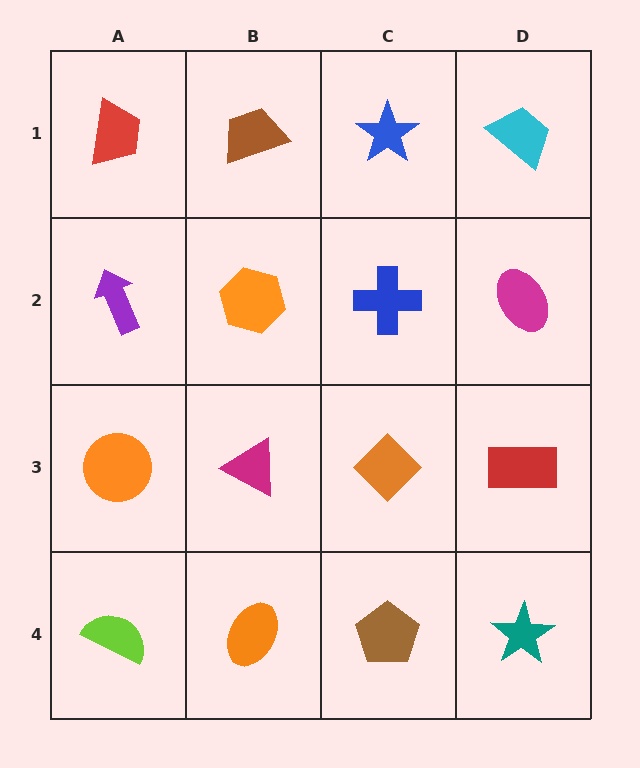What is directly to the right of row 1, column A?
A brown trapezoid.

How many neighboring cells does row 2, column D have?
3.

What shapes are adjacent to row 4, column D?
A red rectangle (row 3, column D), a brown pentagon (row 4, column C).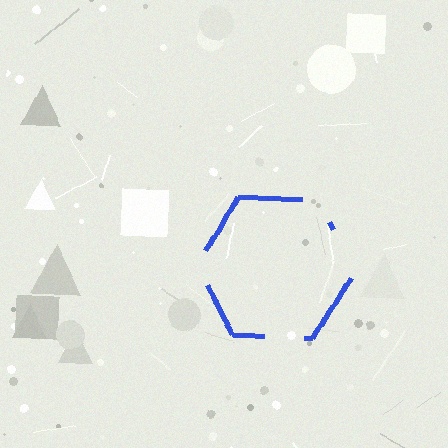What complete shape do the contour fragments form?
The contour fragments form a hexagon.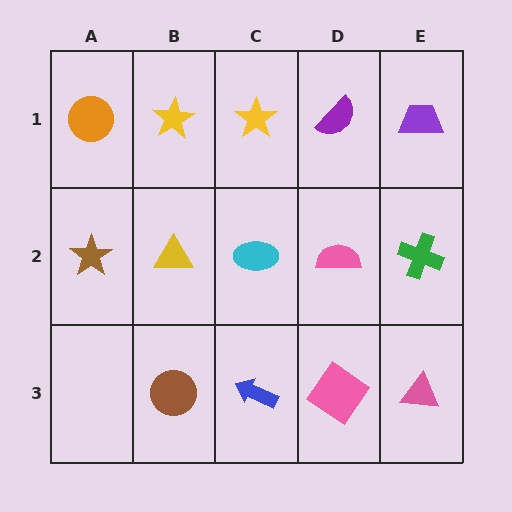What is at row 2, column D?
A pink semicircle.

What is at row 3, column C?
A blue arrow.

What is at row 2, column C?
A cyan ellipse.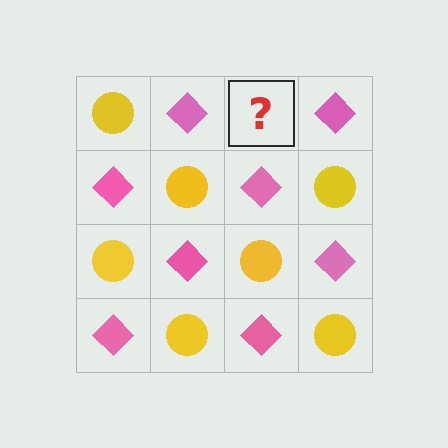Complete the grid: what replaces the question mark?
The question mark should be replaced with a yellow circle.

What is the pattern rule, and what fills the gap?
The rule is that it alternates yellow circle and pink diamond in a checkerboard pattern. The gap should be filled with a yellow circle.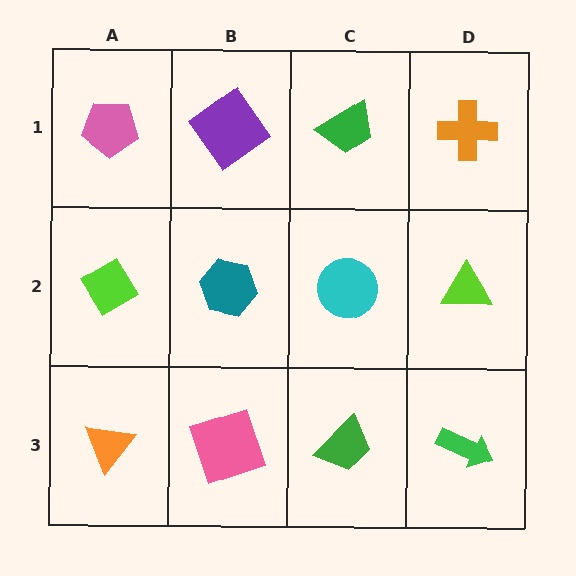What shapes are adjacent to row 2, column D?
An orange cross (row 1, column D), a green arrow (row 3, column D), a cyan circle (row 2, column C).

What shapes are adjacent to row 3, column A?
A lime diamond (row 2, column A), a pink square (row 3, column B).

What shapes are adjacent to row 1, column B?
A teal hexagon (row 2, column B), a pink pentagon (row 1, column A), a green trapezoid (row 1, column C).